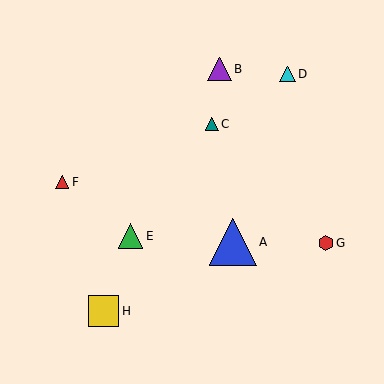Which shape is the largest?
The blue triangle (labeled A) is the largest.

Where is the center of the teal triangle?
The center of the teal triangle is at (212, 124).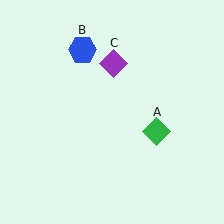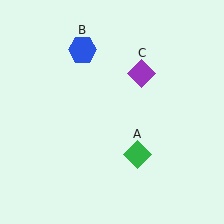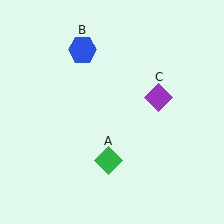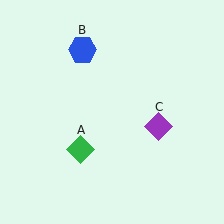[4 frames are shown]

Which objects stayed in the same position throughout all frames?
Blue hexagon (object B) remained stationary.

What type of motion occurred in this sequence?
The green diamond (object A), purple diamond (object C) rotated clockwise around the center of the scene.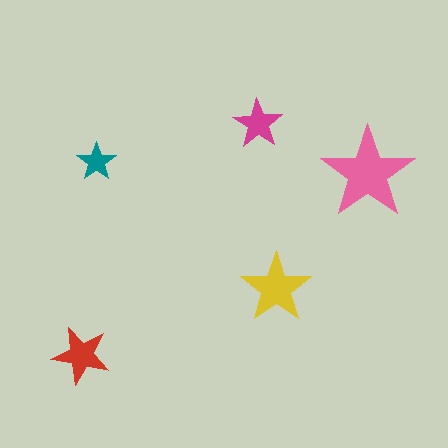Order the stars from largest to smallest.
the pink one, the yellow one, the red one, the magenta one, the teal one.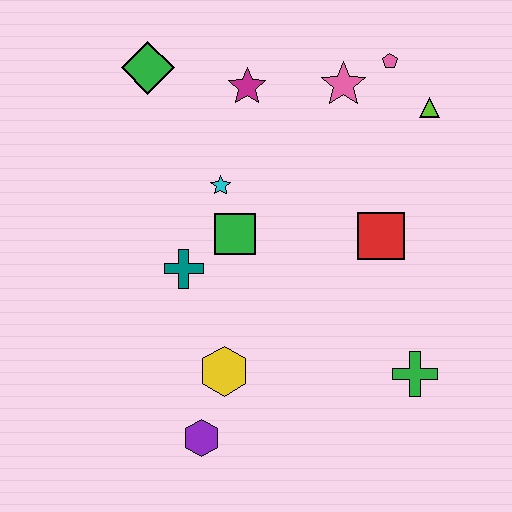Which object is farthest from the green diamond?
The green cross is farthest from the green diamond.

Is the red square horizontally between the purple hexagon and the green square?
No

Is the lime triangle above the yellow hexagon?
Yes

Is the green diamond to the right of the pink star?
No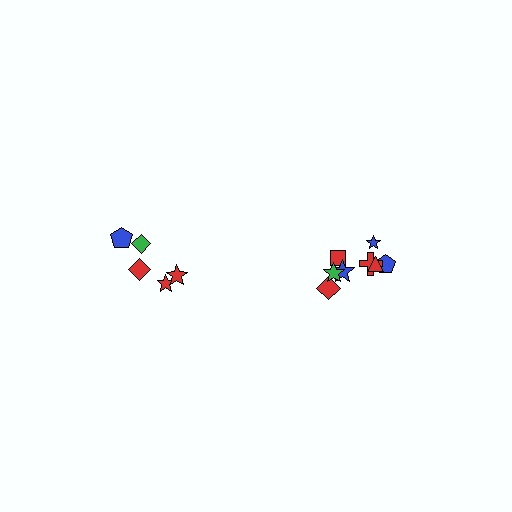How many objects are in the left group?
There are 5 objects.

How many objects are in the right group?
There are 8 objects.